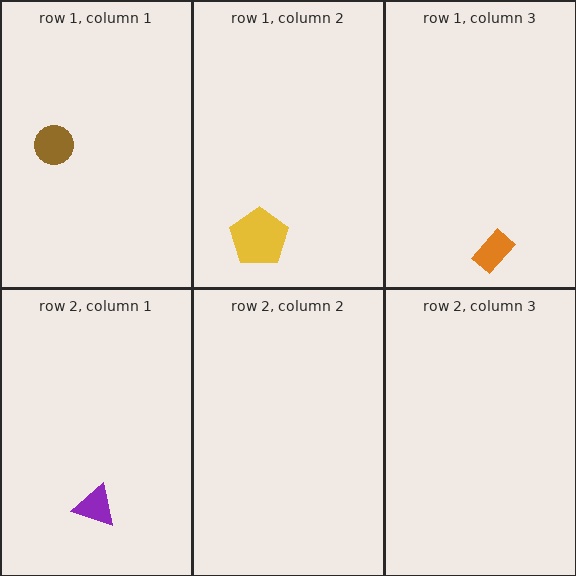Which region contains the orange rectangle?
The row 1, column 3 region.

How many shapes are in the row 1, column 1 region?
1.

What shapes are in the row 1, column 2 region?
The yellow pentagon.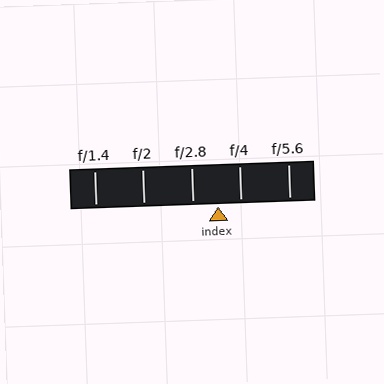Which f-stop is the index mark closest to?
The index mark is closest to f/4.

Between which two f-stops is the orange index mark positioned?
The index mark is between f/2.8 and f/4.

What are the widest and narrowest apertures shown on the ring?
The widest aperture shown is f/1.4 and the narrowest is f/5.6.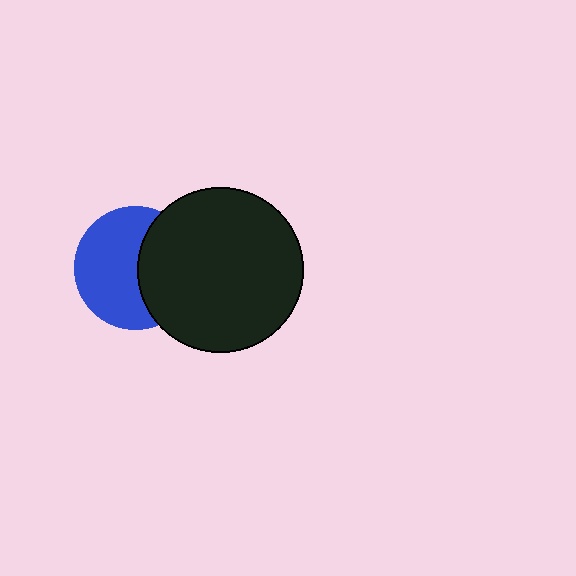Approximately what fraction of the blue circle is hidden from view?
Roughly 40% of the blue circle is hidden behind the black circle.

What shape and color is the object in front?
The object in front is a black circle.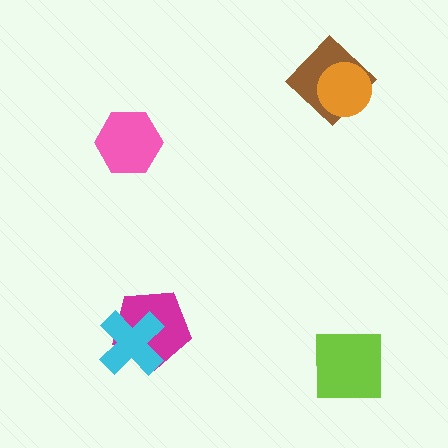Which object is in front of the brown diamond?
The orange circle is in front of the brown diamond.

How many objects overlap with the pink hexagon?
0 objects overlap with the pink hexagon.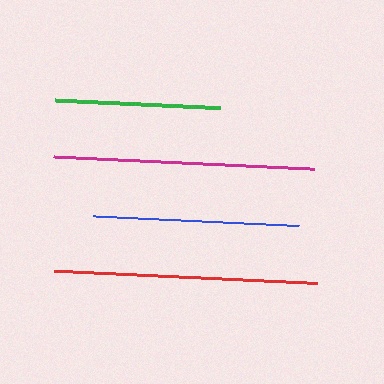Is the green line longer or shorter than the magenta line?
The magenta line is longer than the green line.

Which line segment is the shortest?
The green line is the shortest at approximately 165 pixels.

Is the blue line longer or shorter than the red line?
The red line is longer than the blue line.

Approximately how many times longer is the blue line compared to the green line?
The blue line is approximately 1.3 times the length of the green line.